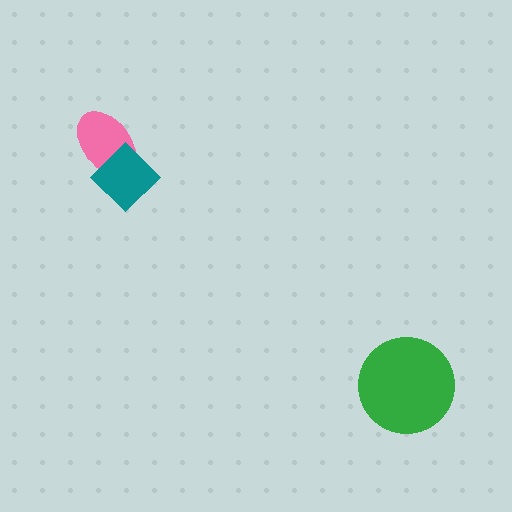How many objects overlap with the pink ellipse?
1 object overlaps with the pink ellipse.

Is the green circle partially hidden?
No, no other shape covers it.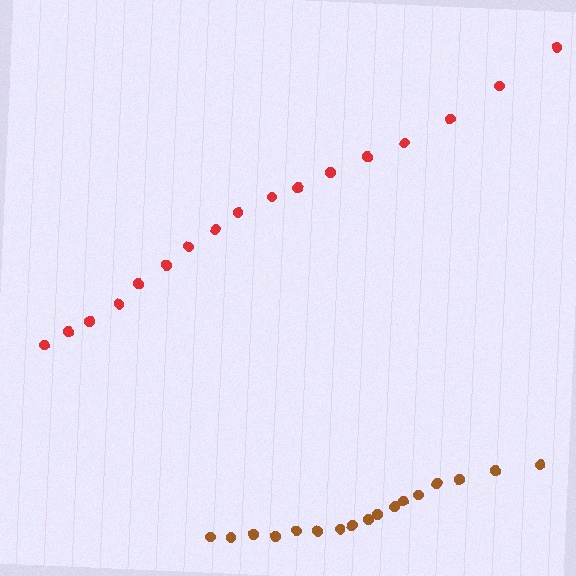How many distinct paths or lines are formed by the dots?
There are 2 distinct paths.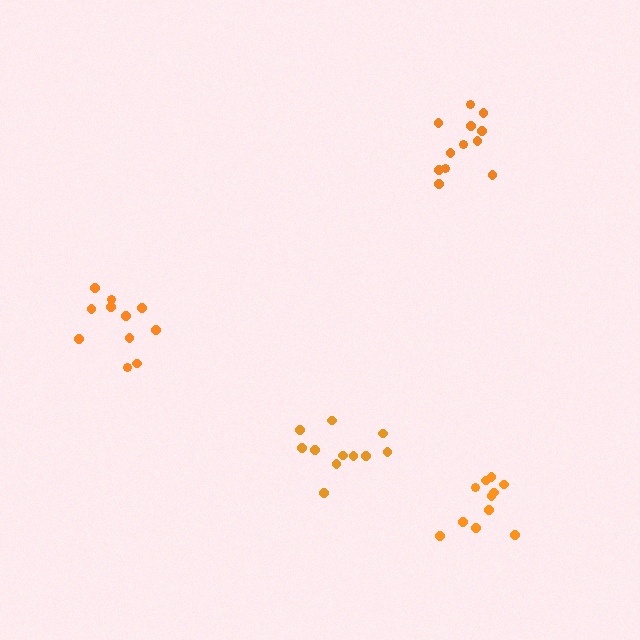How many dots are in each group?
Group 1: 12 dots, Group 2: 11 dots, Group 3: 11 dots, Group 4: 11 dots (45 total).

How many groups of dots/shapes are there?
There are 4 groups.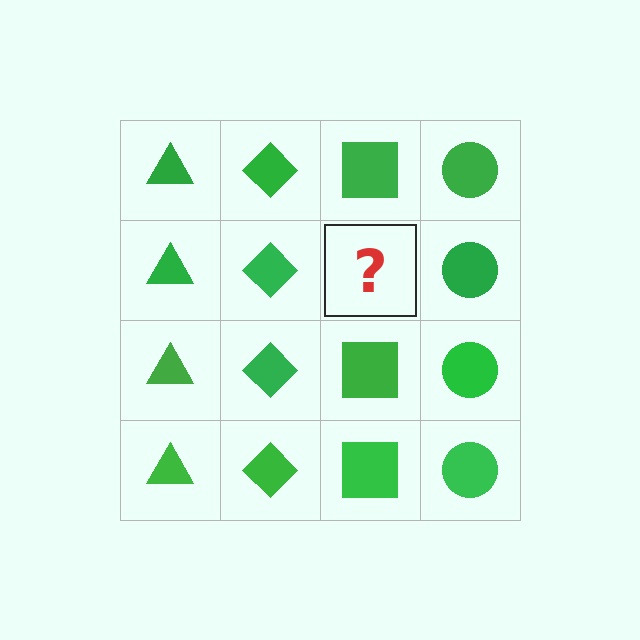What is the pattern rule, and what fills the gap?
The rule is that each column has a consistent shape. The gap should be filled with a green square.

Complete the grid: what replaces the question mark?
The question mark should be replaced with a green square.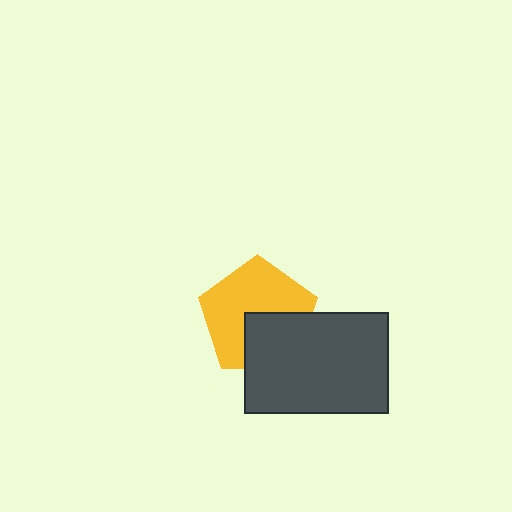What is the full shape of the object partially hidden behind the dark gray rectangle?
The partially hidden object is a yellow pentagon.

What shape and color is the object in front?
The object in front is a dark gray rectangle.